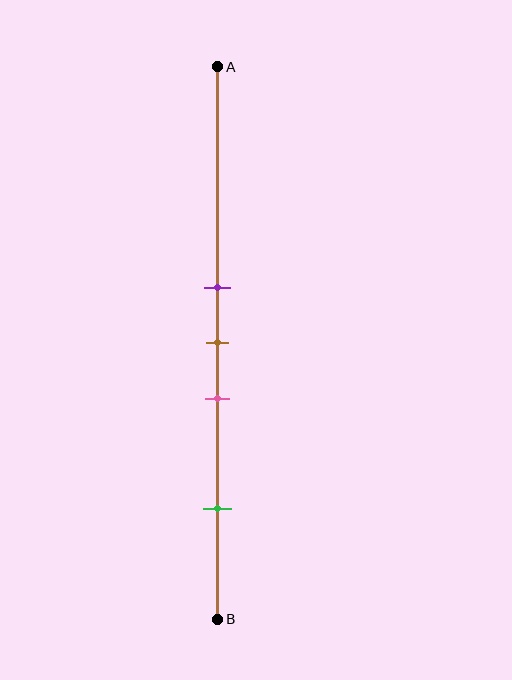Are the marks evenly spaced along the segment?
No, the marks are not evenly spaced.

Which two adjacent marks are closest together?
The purple and brown marks are the closest adjacent pair.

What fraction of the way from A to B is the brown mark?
The brown mark is approximately 50% (0.5) of the way from A to B.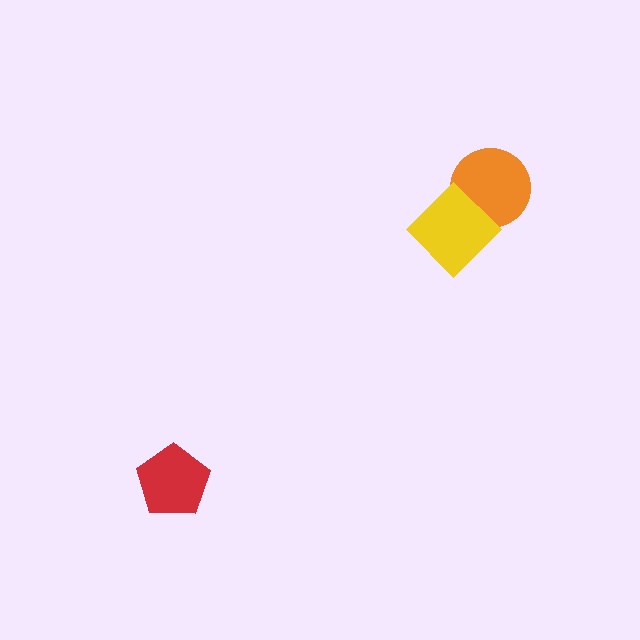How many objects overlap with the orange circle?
1 object overlaps with the orange circle.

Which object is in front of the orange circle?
The yellow diamond is in front of the orange circle.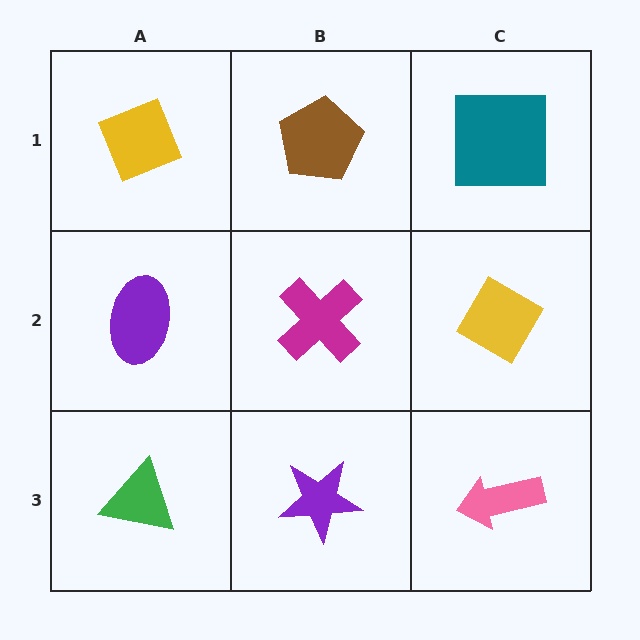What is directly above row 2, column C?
A teal square.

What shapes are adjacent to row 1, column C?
A yellow diamond (row 2, column C), a brown pentagon (row 1, column B).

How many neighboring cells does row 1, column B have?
3.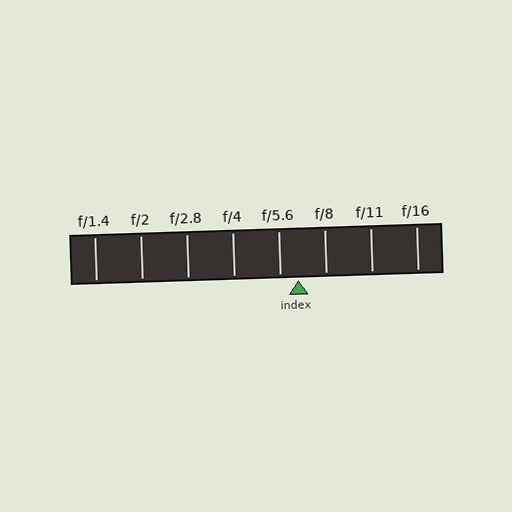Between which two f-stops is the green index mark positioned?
The index mark is between f/5.6 and f/8.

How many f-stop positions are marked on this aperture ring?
There are 8 f-stop positions marked.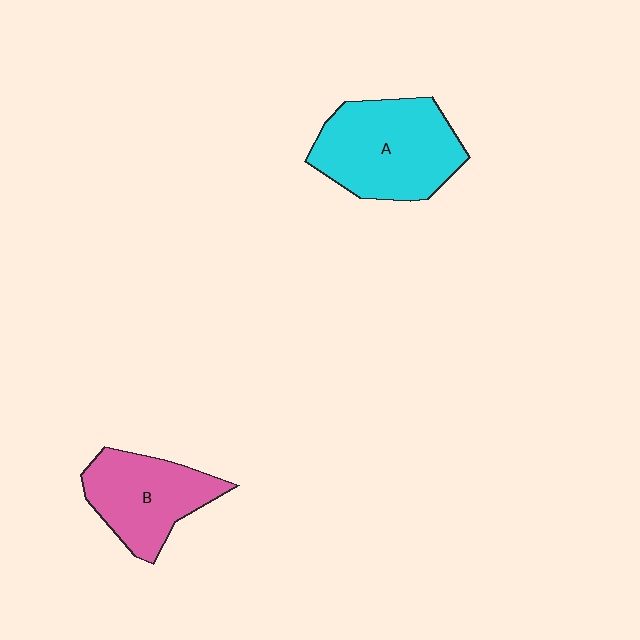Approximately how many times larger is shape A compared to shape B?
Approximately 1.3 times.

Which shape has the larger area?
Shape A (cyan).